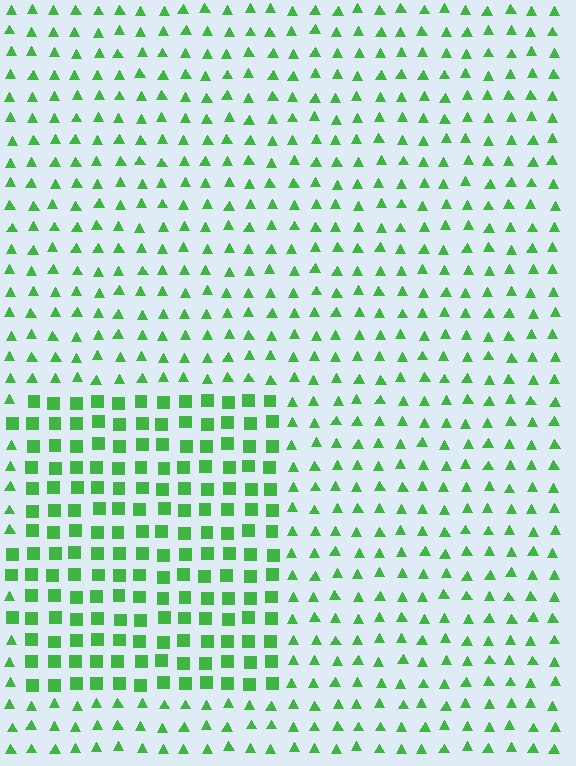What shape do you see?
I see a rectangle.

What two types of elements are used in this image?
The image uses squares inside the rectangle region and triangles outside it.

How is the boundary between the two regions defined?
The boundary is defined by a change in element shape: squares inside vs. triangles outside. All elements share the same color and spacing.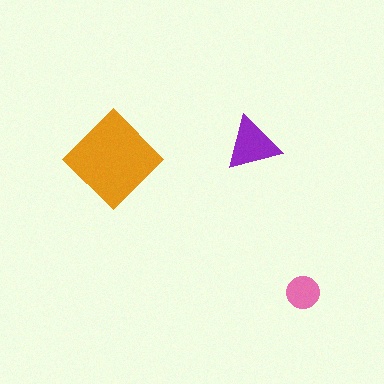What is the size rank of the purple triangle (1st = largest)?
2nd.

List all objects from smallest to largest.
The pink circle, the purple triangle, the orange diamond.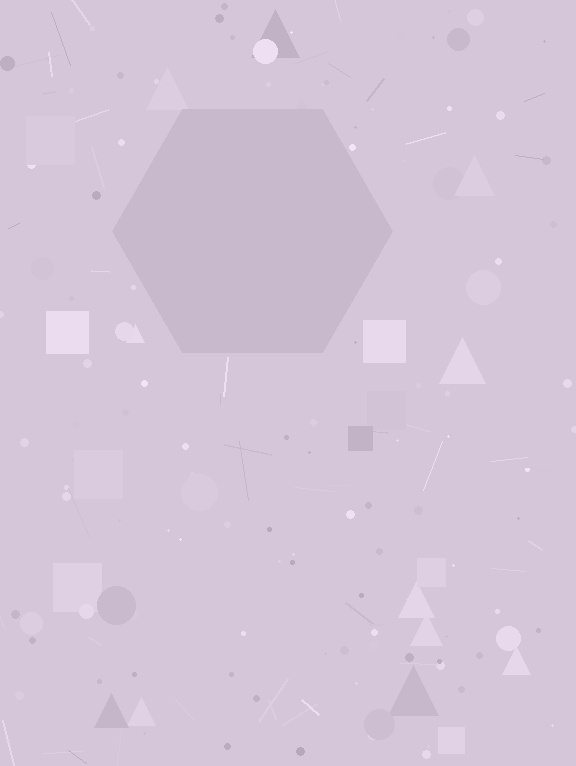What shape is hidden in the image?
A hexagon is hidden in the image.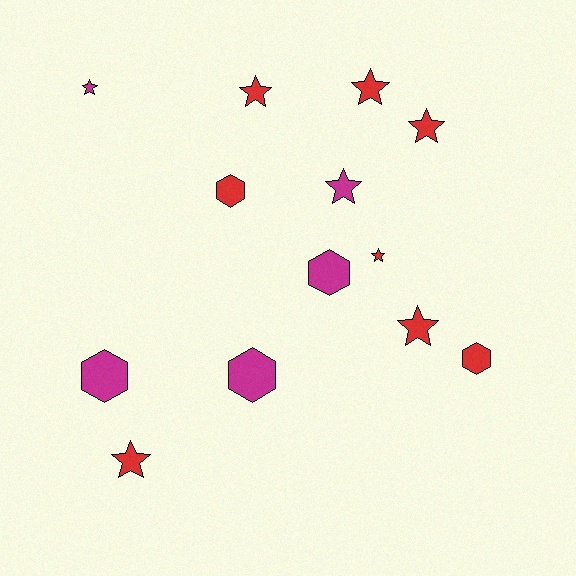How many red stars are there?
There are 6 red stars.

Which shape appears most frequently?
Star, with 8 objects.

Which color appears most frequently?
Red, with 8 objects.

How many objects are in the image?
There are 13 objects.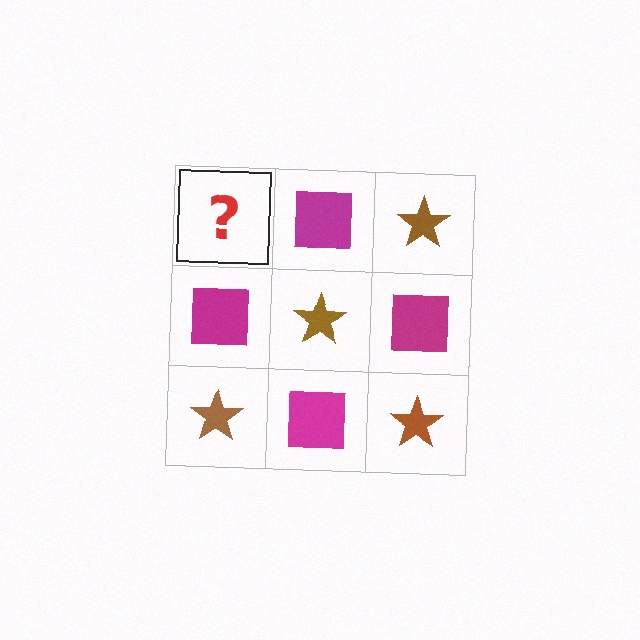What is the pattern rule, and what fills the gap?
The rule is that it alternates brown star and magenta square in a checkerboard pattern. The gap should be filled with a brown star.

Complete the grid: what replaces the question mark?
The question mark should be replaced with a brown star.